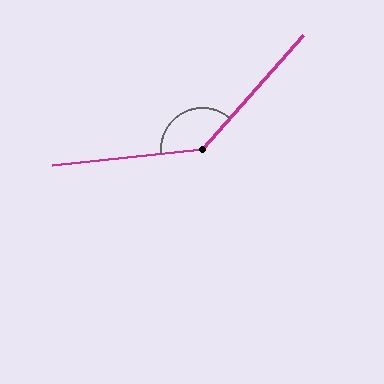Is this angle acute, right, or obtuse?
It is obtuse.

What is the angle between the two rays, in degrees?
Approximately 137 degrees.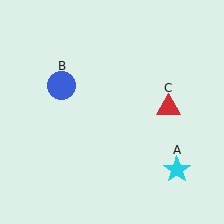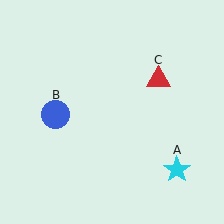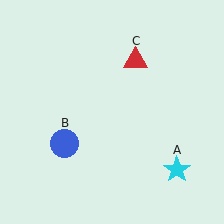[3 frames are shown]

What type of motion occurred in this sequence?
The blue circle (object B), red triangle (object C) rotated counterclockwise around the center of the scene.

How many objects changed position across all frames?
2 objects changed position: blue circle (object B), red triangle (object C).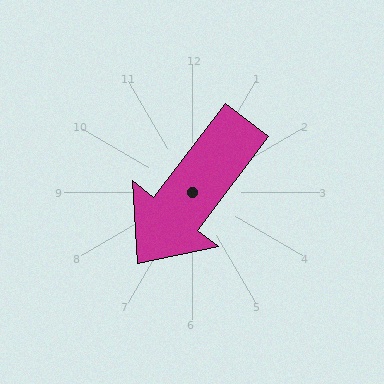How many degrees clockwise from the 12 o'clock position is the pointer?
Approximately 217 degrees.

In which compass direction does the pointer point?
Southwest.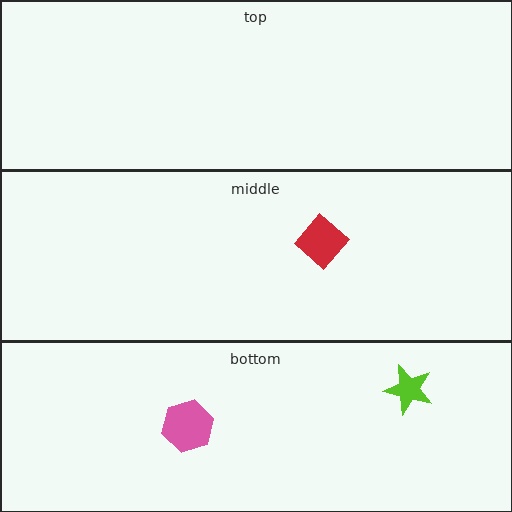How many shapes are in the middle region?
1.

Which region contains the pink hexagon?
The bottom region.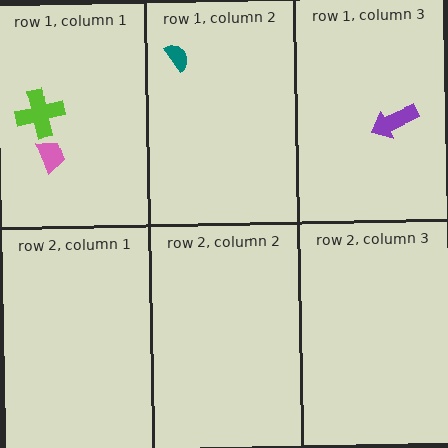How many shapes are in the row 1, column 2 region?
1.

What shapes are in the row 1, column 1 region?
The lime cross, the pink trapezoid.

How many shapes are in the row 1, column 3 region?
1.